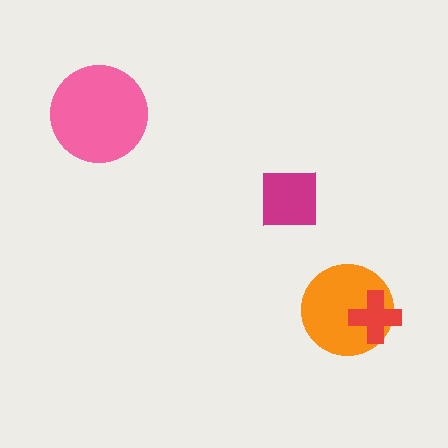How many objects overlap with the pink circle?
0 objects overlap with the pink circle.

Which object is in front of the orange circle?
The red cross is in front of the orange circle.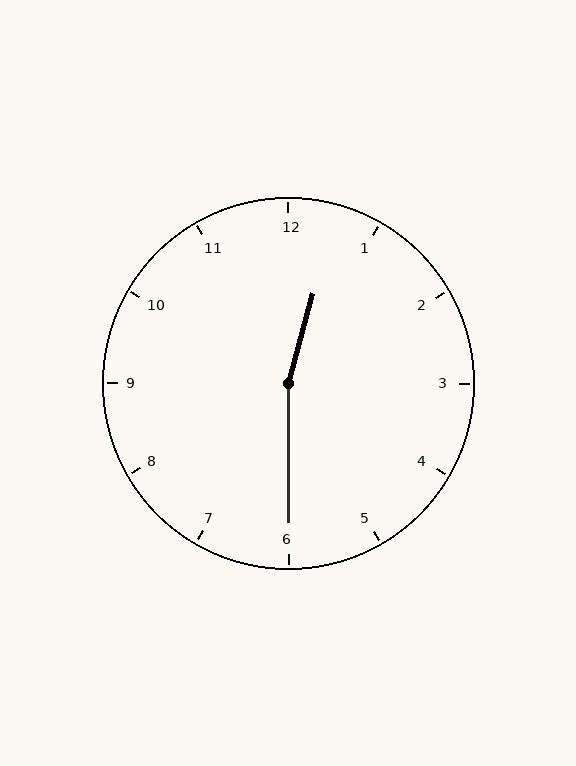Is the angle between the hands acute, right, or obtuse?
It is obtuse.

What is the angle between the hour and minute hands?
Approximately 165 degrees.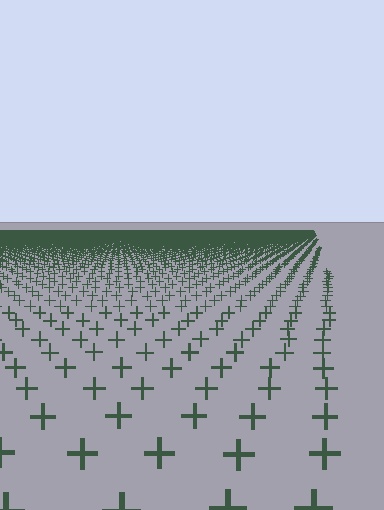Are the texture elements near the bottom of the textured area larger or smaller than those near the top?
Larger. Near the bottom, elements are closer to the viewer and appear at a bigger on-screen size.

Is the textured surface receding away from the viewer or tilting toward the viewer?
The surface is receding away from the viewer. Texture elements get smaller and denser toward the top.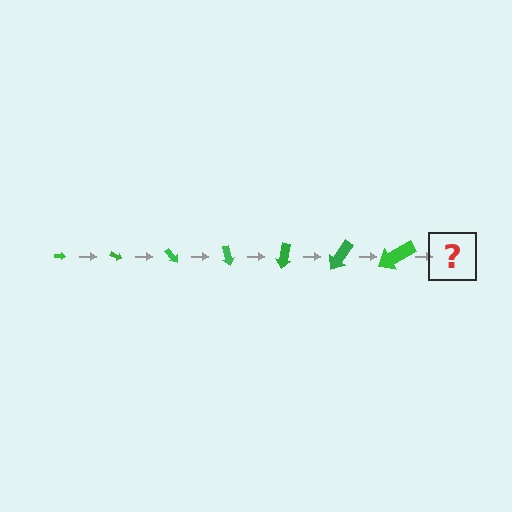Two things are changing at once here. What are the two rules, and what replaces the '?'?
The two rules are that the arrow grows larger each step and it rotates 25 degrees each step. The '?' should be an arrow, larger than the previous one and rotated 175 degrees from the start.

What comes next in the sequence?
The next element should be an arrow, larger than the previous one and rotated 175 degrees from the start.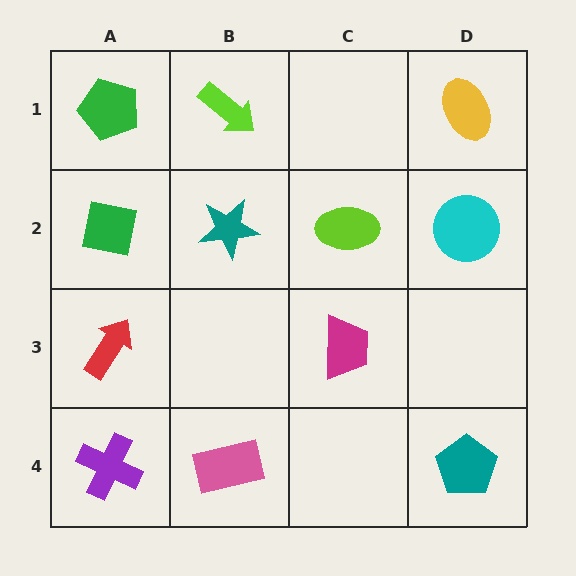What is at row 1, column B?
A lime arrow.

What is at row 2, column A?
A green square.